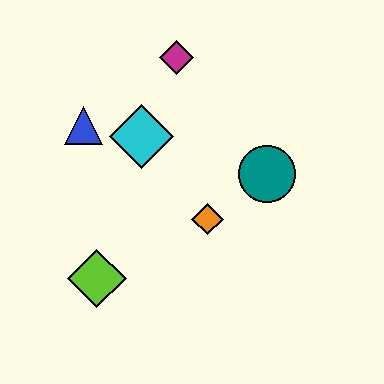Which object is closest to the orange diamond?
The teal circle is closest to the orange diamond.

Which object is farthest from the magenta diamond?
The lime diamond is farthest from the magenta diamond.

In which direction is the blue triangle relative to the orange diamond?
The blue triangle is to the left of the orange diamond.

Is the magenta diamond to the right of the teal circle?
No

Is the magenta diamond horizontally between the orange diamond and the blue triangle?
Yes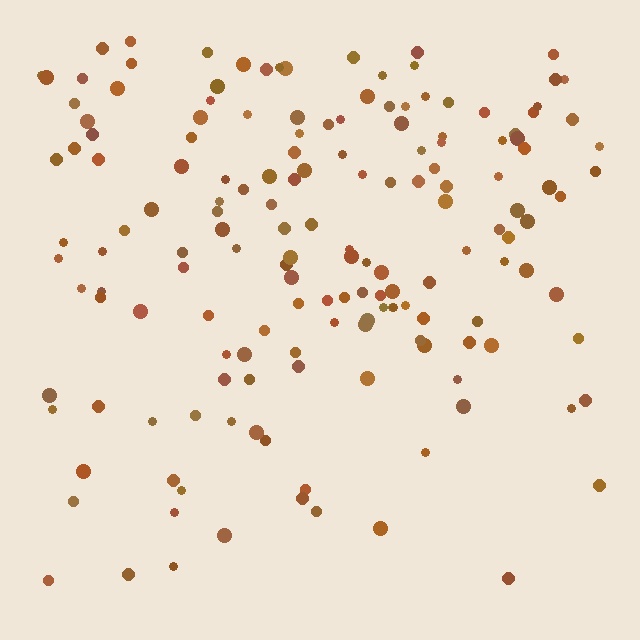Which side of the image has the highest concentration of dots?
The top.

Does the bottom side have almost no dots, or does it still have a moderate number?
Still a moderate number, just noticeably fewer than the top.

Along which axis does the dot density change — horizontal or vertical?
Vertical.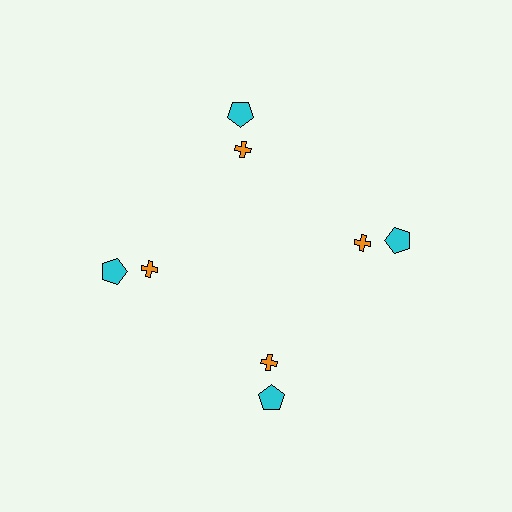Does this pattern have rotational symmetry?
Yes, this pattern has 4-fold rotational symmetry. It looks the same after rotating 90 degrees around the center.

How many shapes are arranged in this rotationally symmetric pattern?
There are 8 shapes, arranged in 4 groups of 2.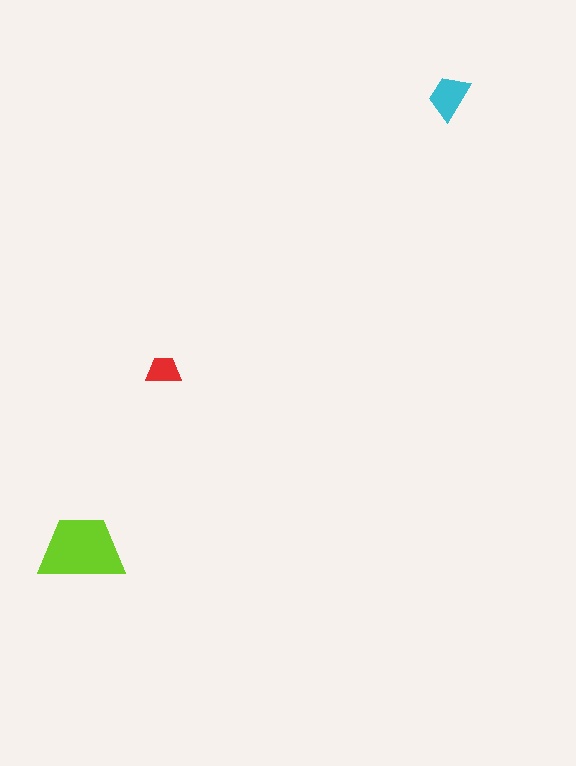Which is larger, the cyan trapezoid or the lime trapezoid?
The lime one.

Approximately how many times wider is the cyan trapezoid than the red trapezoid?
About 1.5 times wider.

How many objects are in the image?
There are 3 objects in the image.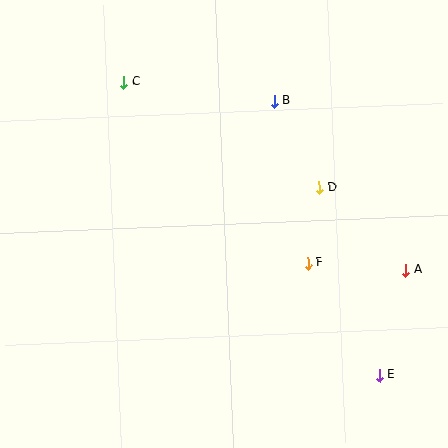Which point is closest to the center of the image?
Point F at (308, 263) is closest to the center.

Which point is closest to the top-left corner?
Point C is closest to the top-left corner.